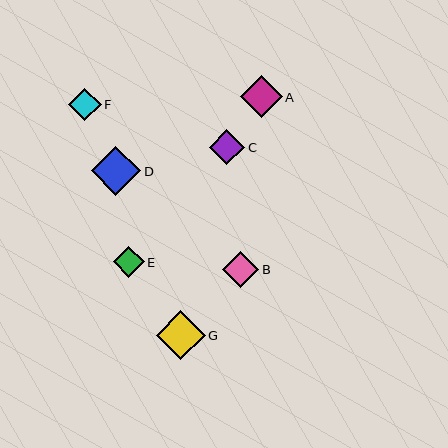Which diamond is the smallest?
Diamond E is the smallest with a size of approximately 31 pixels.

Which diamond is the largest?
Diamond D is the largest with a size of approximately 49 pixels.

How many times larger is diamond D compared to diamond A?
Diamond D is approximately 1.2 times the size of diamond A.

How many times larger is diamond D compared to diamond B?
Diamond D is approximately 1.4 times the size of diamond B.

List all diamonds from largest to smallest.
From largest to smallest: D, G, A, B, C, F, E.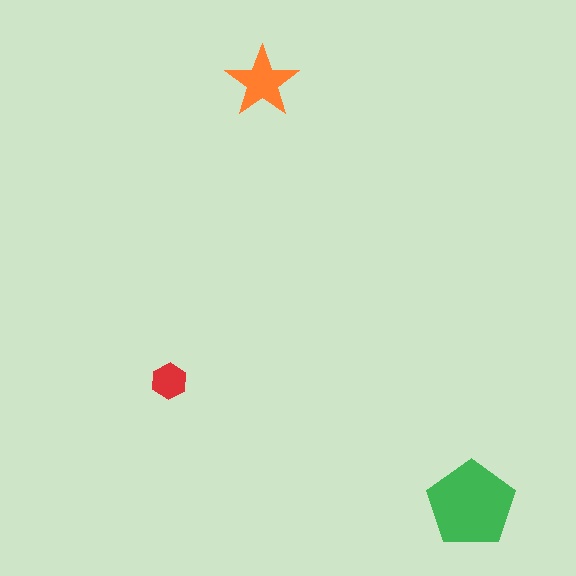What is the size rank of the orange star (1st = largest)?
2nd.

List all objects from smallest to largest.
The red hexagon, the orange star, the green pentagon.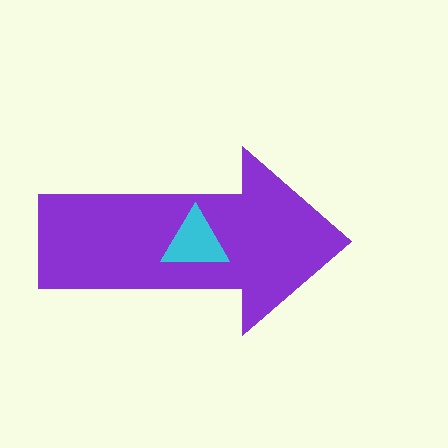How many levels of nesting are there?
2.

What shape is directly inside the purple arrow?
The cyan triangle.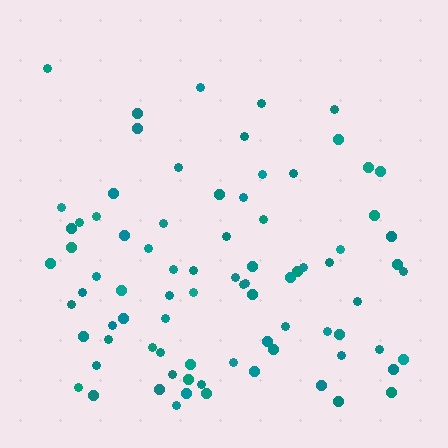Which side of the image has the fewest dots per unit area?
The top.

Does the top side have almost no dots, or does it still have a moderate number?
Still a moderate number, just noticeably fewer than the bottom.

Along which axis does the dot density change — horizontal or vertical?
Vertical.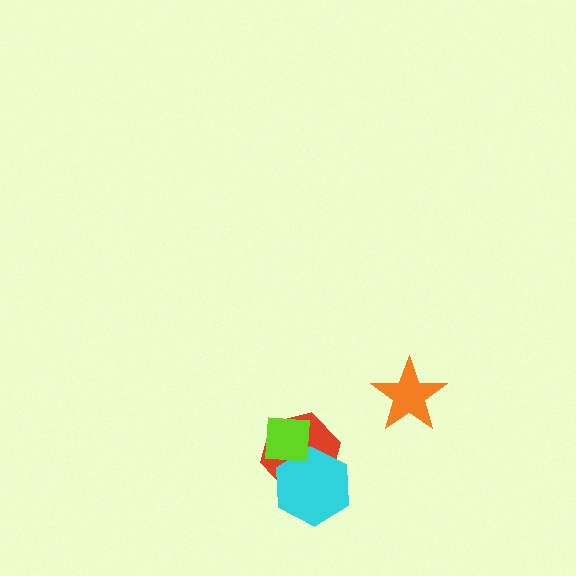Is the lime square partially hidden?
No, no other shape covers it.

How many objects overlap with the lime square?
2 objects overlap with the lime square.